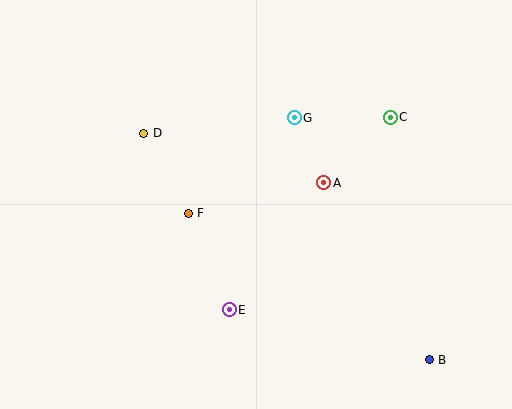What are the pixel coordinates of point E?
Point E is at (229, 310).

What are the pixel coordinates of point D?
Point D is at (144, 133).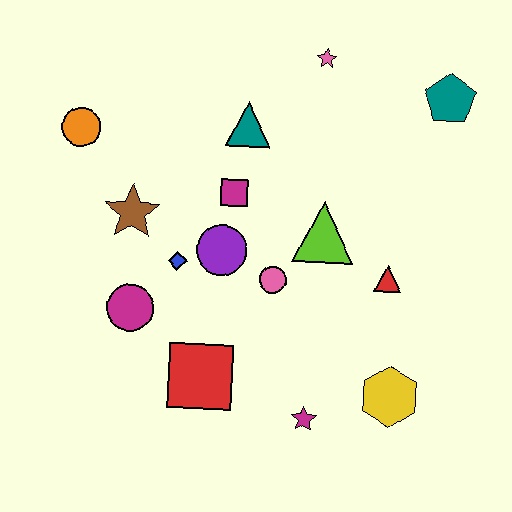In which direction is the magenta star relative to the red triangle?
The magenta star is below the red triangle.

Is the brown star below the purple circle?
No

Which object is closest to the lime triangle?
The pink circle is closest to the lime triangle.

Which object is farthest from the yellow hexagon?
The orange circle is farthest from the yellow hexagon.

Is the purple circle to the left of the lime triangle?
Yes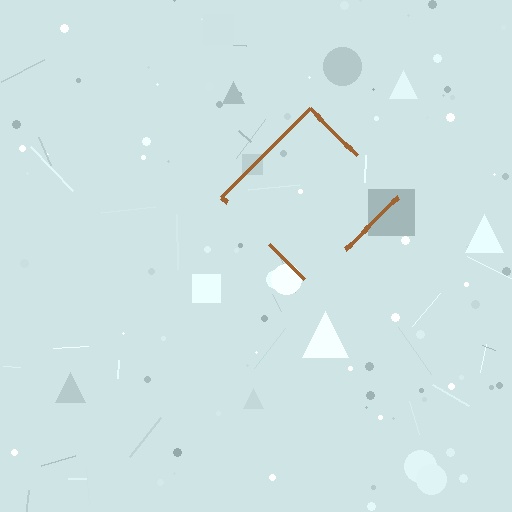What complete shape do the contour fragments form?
The contour fragments form a diamond.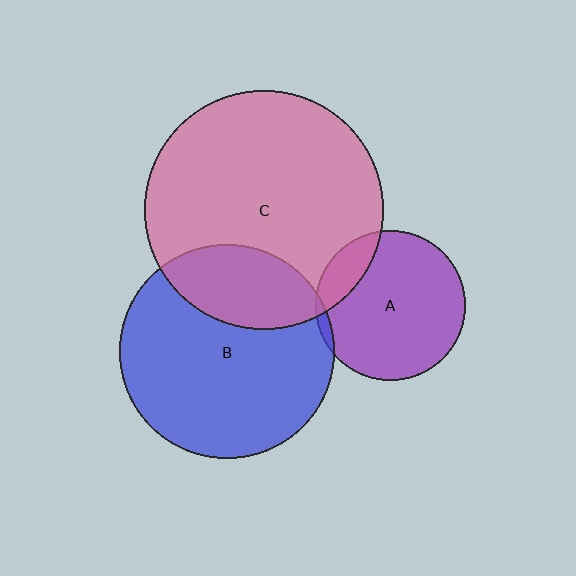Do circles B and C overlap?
Yes.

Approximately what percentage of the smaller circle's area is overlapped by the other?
Approximately 25%.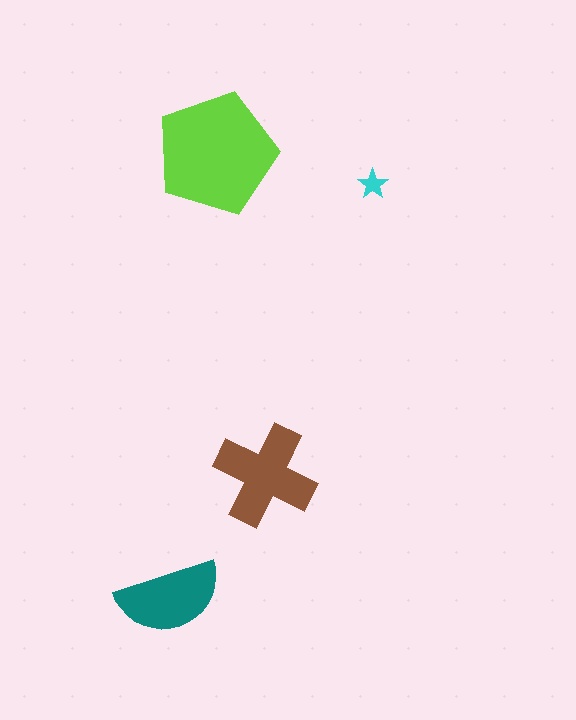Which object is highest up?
The lime pentagon is topmost.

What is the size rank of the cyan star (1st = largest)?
4th.